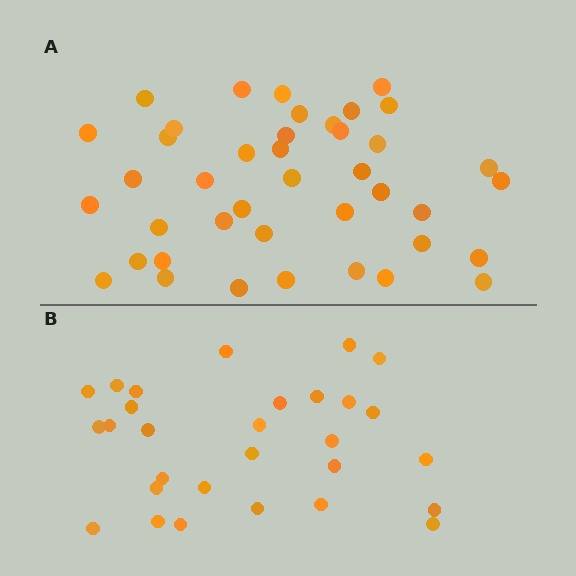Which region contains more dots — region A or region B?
Region A (the top region) has more dots.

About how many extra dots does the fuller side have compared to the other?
Region A has roughly 12 or so more dots than region B.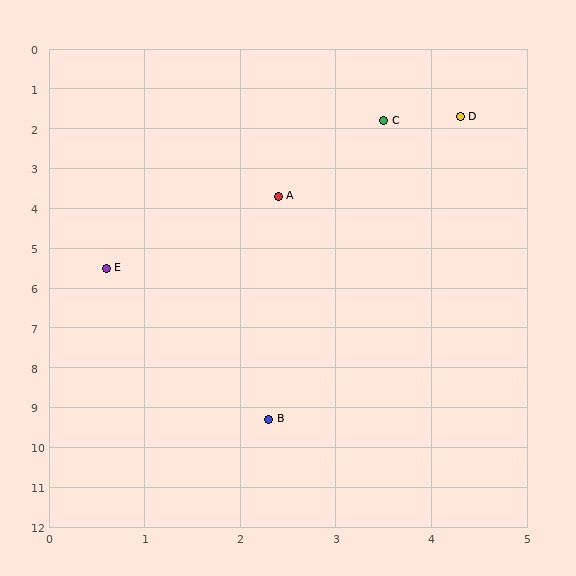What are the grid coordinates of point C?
Point C is at approximately (3.5, 1.8).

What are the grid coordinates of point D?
Point D is at approximately (4.3, 1.7).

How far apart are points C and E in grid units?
Points C and E are about 4.7 grid units apart.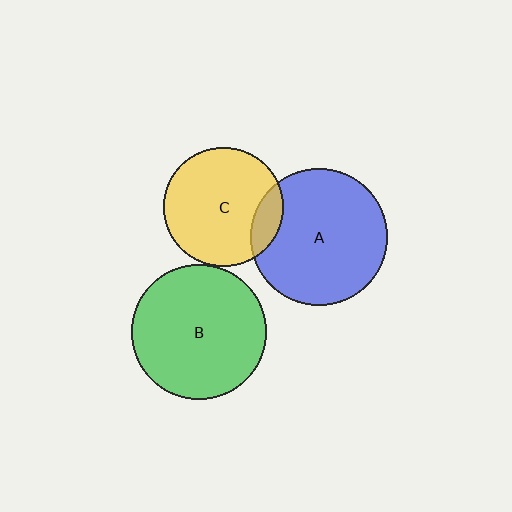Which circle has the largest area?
Circle A (blue).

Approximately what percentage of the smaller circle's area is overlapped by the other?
Approximately 5%.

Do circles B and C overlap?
Yes.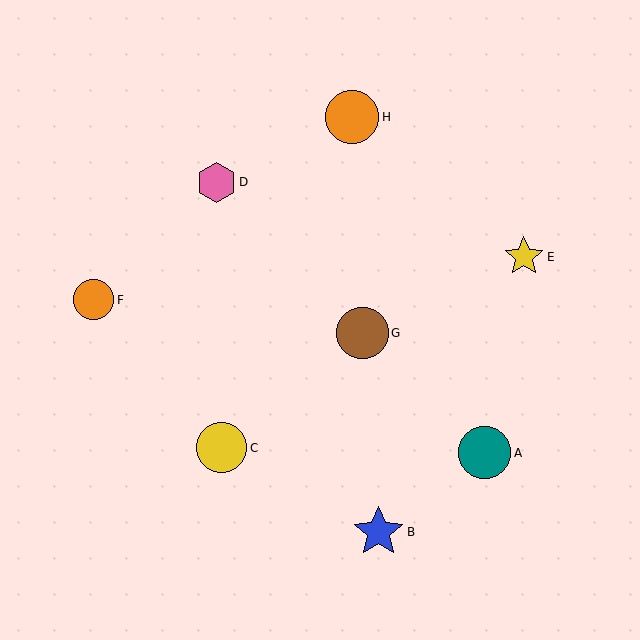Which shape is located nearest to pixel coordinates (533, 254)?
The yellow star (labeled E) at (524, 257) is nearest to that location.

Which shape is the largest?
The orange circle (labeled H) is the largest.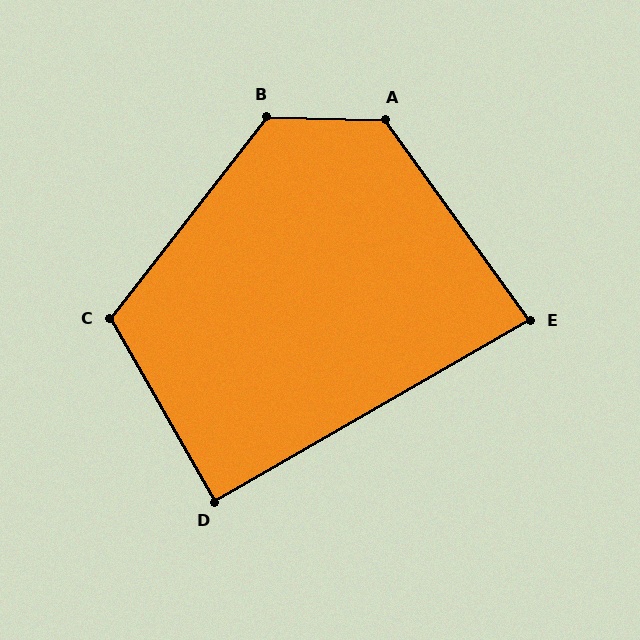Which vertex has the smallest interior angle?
E, at approximately 84 degrees.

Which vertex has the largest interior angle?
A, at approximately 128 degrees.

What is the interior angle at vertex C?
Approximately 112 degrees (obtuse).